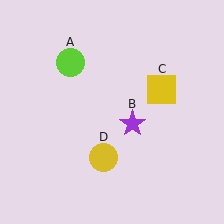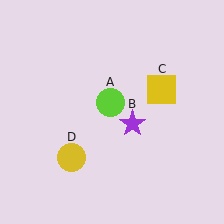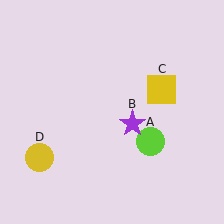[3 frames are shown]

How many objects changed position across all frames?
2 objects changed position: lime circle (object A), yellow circle (object D).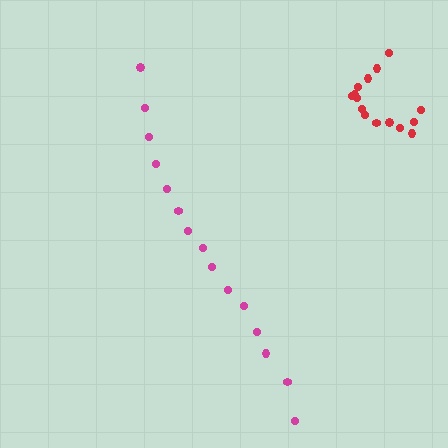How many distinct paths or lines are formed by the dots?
There are 2 distinct paths.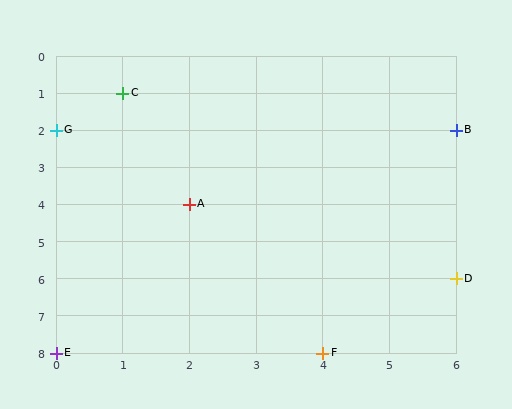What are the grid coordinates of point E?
Point E is at grid coordinates (0, 8).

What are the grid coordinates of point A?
Point A is at grid coordinates (2, 4).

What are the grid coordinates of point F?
Point F is at grid coordinates (4, 8).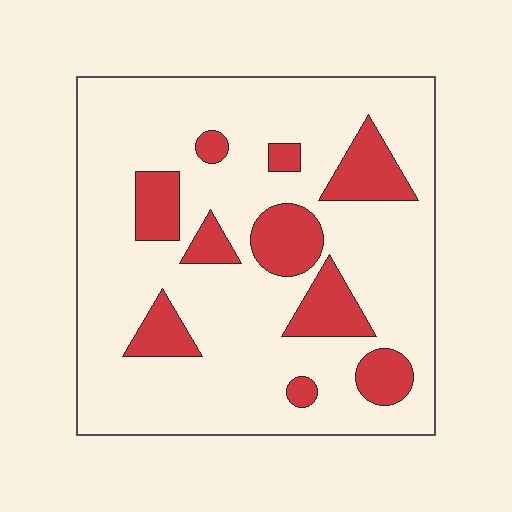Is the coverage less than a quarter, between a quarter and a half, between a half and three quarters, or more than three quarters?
Less than a quarter.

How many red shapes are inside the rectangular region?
10.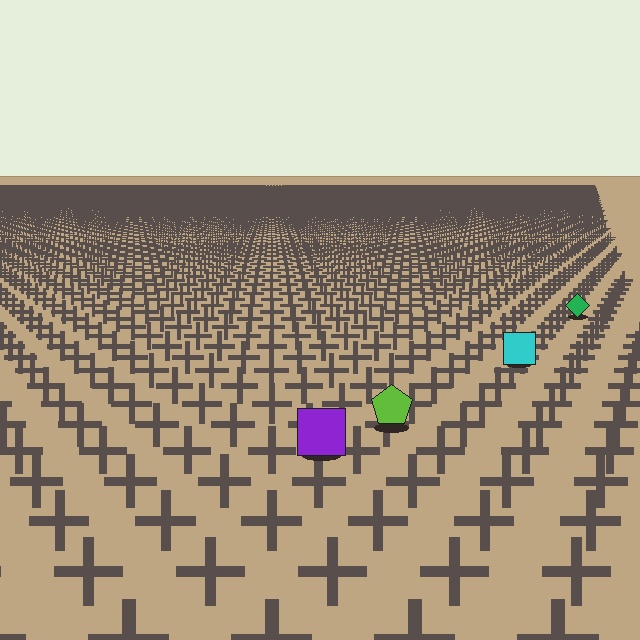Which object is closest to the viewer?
The purple square is closest. The texture marks near it are larger and more spread out.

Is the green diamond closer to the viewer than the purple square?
No. The purple square is closer — you can tell from the texture gradient: the ground texture is coarser near it.